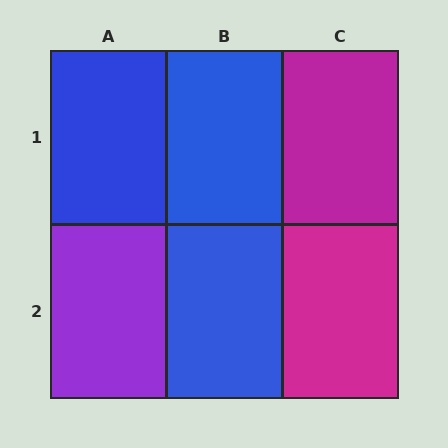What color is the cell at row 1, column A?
Blue.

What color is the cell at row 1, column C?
Magenta.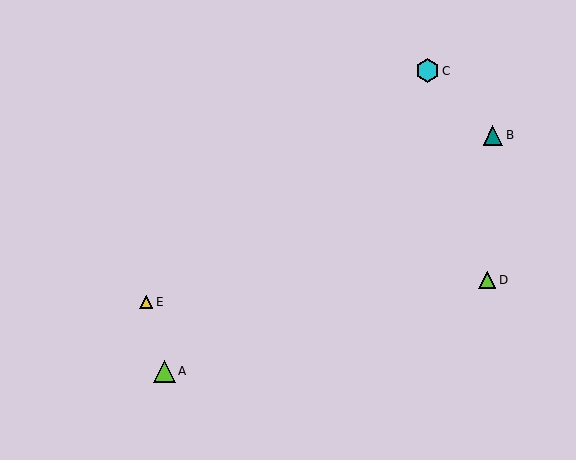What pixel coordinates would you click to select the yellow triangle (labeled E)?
Click at (146, 302) to select the yellow triangle E.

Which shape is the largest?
The cyan hexagon (labeled C) is the largest.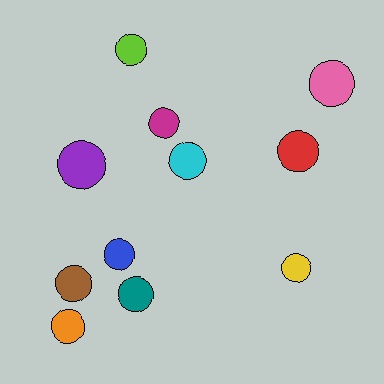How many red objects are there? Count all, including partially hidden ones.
There is 1 red object.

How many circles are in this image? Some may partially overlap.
There are 11 circles.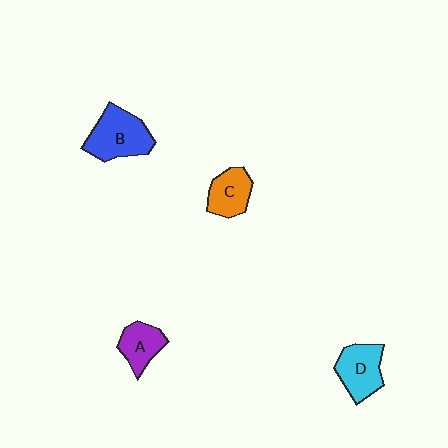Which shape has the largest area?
Shape B (blue).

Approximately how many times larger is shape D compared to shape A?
Approximately 1.3 times.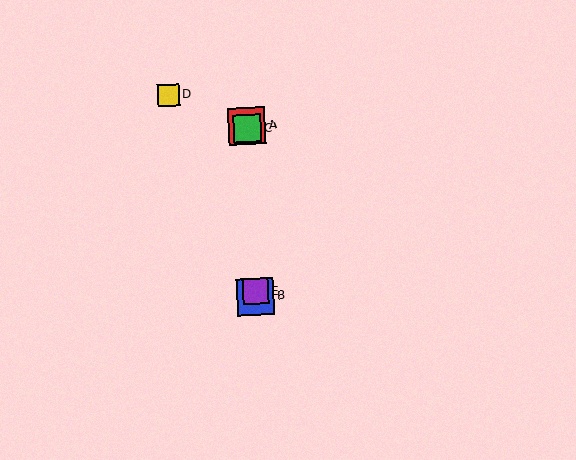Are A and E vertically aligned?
Yes, both are at x≈247.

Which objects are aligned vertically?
Objects A, B, C, E are aligned vertically.